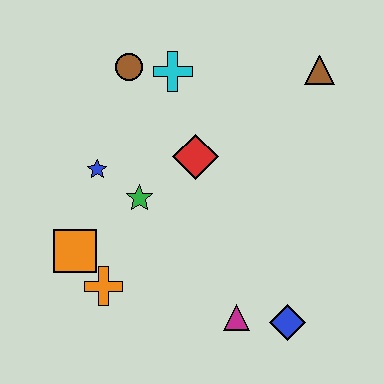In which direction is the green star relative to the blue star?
The green star is to the right of the blue star.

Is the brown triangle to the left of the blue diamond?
No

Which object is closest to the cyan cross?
The brown circle is closest to the cyan cross.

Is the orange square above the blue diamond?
Yes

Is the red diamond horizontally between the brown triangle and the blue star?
Yes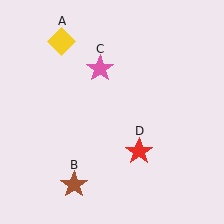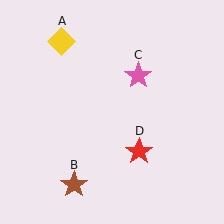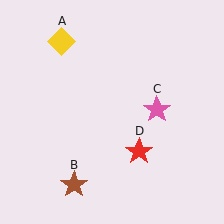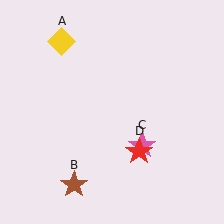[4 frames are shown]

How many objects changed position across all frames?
1 object changed position: pink star (object C).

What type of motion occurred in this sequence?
The pink star (object C) rotated clockwise around the center of the scene.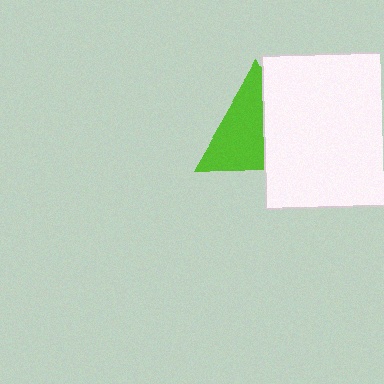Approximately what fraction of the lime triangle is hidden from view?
Roughly 41% of the lime triangle is hidden behind the white square.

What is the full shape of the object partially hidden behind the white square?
The partially hidden object is a lime triangle.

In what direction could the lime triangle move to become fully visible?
The lime triangle could move left. That would shift it out from behind the white square entirely.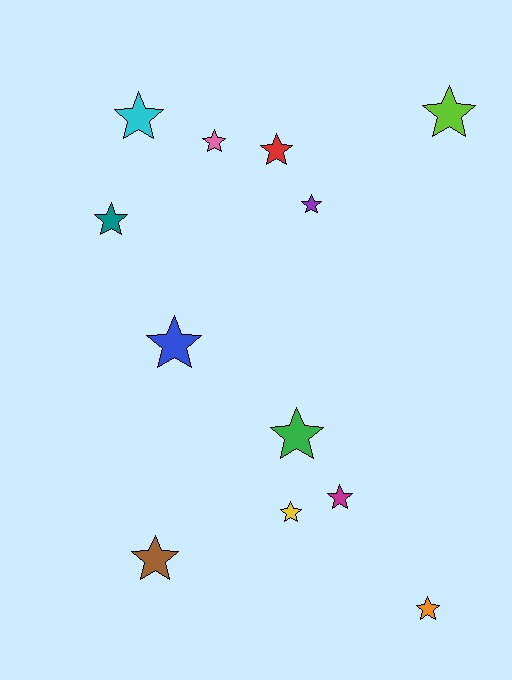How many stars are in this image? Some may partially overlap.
There are 12 stars.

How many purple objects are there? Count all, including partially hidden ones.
There is 1 purple object.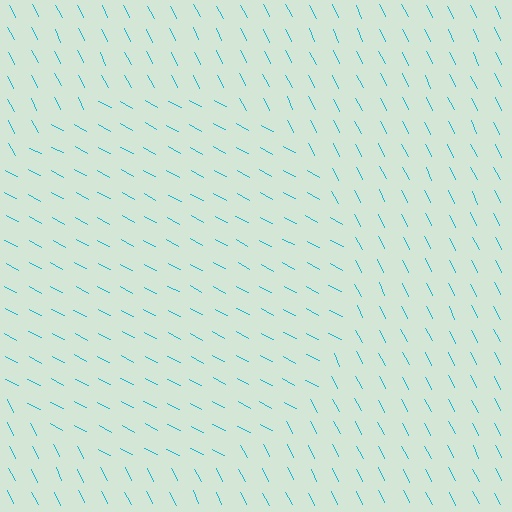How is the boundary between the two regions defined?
The boundary is defined purely by a change in line orientation (approximately 36 degrees difference). All lines are the same color and thickness.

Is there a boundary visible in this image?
Yes, there is a texture boundary formed by a change in line orientation.